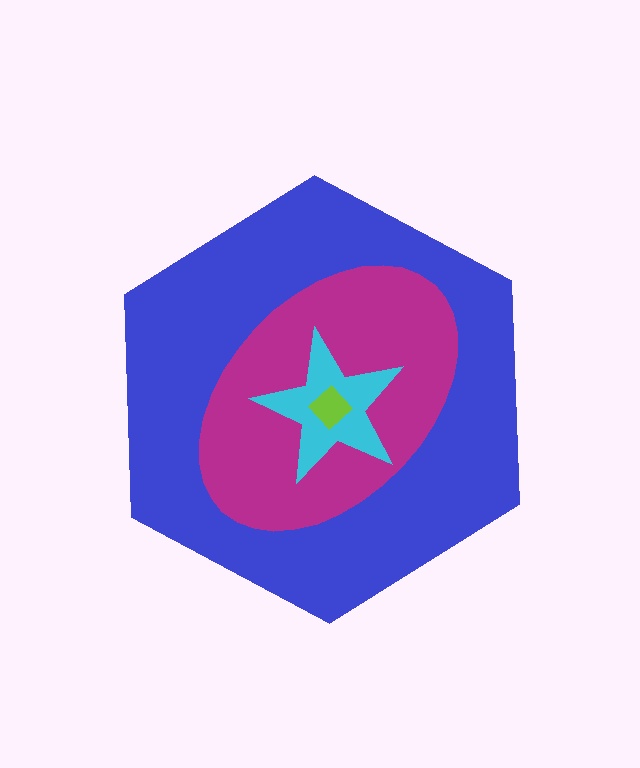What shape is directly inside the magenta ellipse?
The cyan star.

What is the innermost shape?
The lime diamond.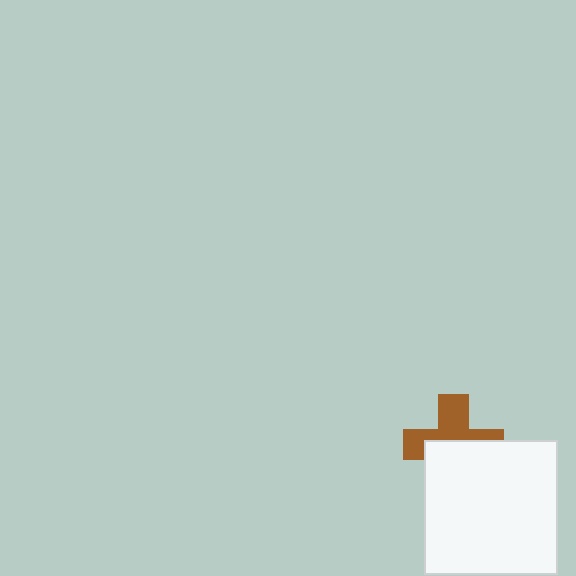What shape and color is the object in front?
The object in front is a white square.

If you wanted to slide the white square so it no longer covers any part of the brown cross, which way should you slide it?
Slide it down — that is the most direct way to separate the two shapes.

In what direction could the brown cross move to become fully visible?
The brown cross could move up. That would shift it out from behind the white square entirely.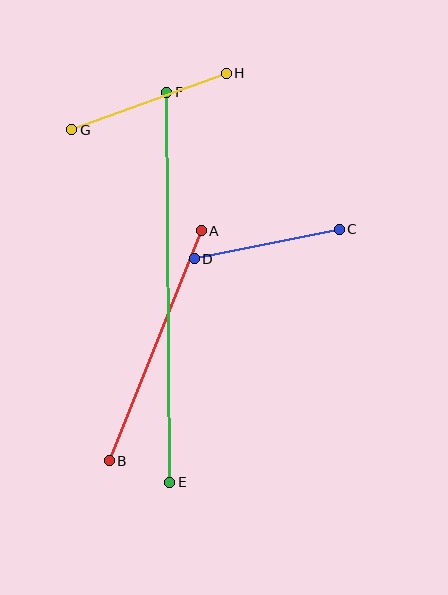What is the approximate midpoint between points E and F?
The midpoint is at approximately (168, 287) pixels.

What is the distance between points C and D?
The distance is approximately 148 pixels.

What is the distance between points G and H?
The distance is approximately 165 pixels.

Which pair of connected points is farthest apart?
Points E and F are farthest apart.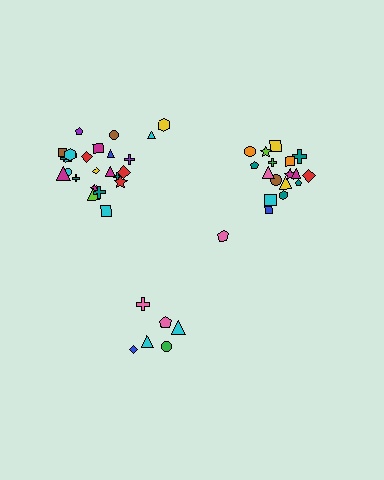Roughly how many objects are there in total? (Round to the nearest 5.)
Roughly 50 objects in total.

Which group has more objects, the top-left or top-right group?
The top-left group.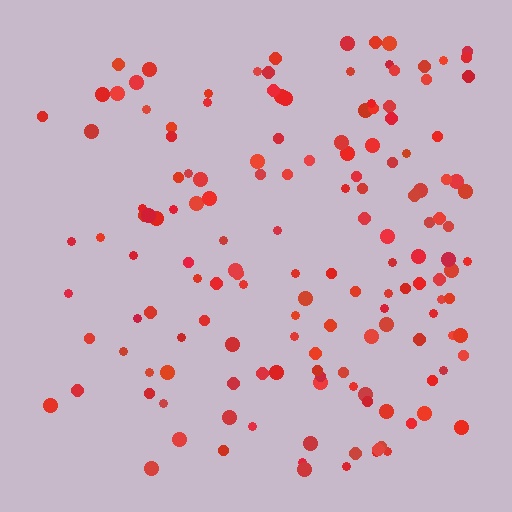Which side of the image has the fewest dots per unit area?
The left.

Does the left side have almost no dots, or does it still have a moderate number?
Still a moderate number, just noticeably fewer than the right.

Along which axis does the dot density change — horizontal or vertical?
Horizontal.